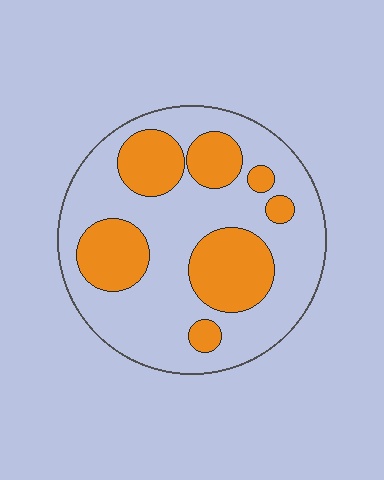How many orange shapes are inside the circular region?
7.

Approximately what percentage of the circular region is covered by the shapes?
Approximately 30%.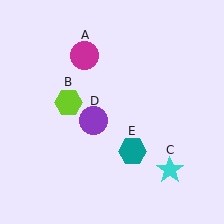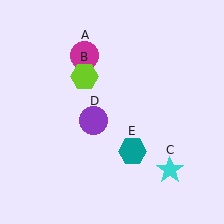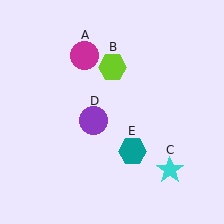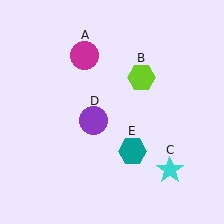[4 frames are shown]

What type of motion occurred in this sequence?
The lime hexagon (object B) rotated clockwise around the center of the scene.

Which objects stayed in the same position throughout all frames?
Magenta circle (object A) and cyan star (object C) and purple circle (object D) and teal hexagon (object E) remained stationary.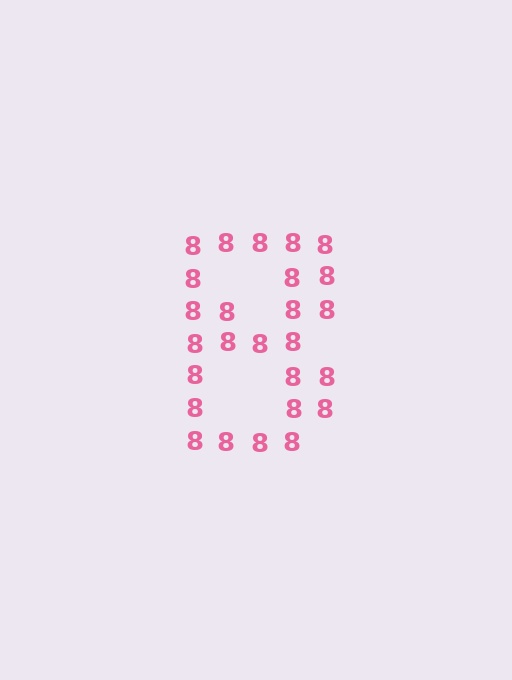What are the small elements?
The small elements are digit 8's.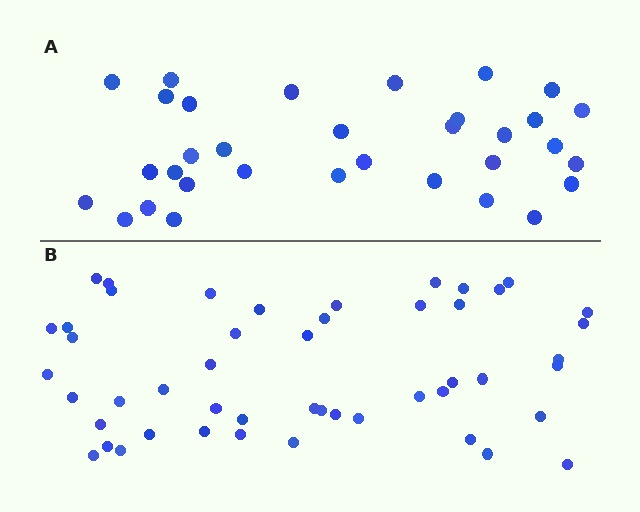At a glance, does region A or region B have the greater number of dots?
Region B (the bottom region) has more dots.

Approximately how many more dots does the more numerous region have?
Region B has approximately 15 more dots than region A.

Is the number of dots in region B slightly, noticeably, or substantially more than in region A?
Region B has substantially more. The ratio is roughly 1.5 to 1.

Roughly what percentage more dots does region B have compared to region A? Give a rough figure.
About 50% more.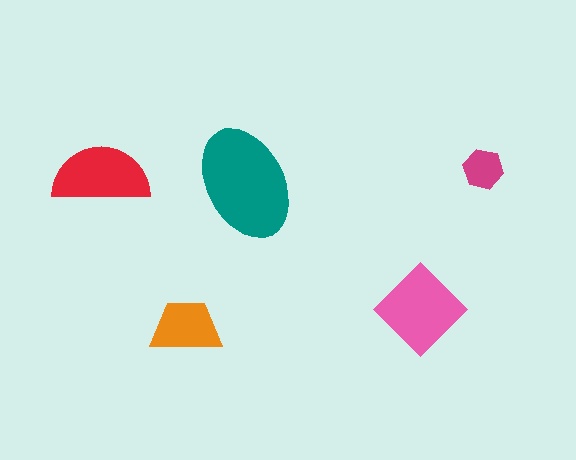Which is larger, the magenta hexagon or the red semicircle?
The red semicircle.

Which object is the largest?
The teal ellipse.